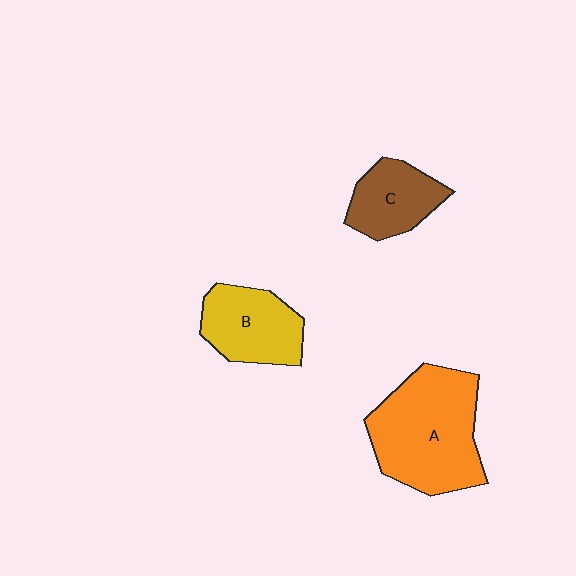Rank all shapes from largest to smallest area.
From largest to smallest: A (orange), B (yellow), C (brown).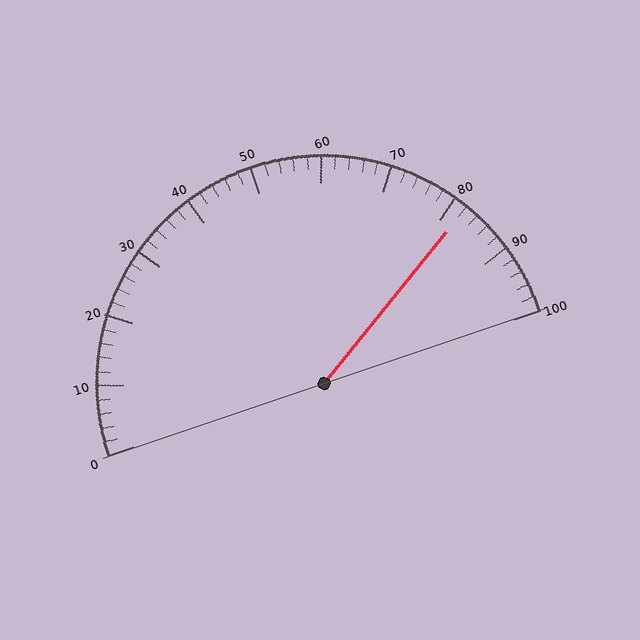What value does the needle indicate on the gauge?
The needle indicates approximately 82.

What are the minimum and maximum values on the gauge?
The gauge ranges from 0 to 100.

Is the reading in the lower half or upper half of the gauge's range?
The reading is in the upper half of the range (0 to 100).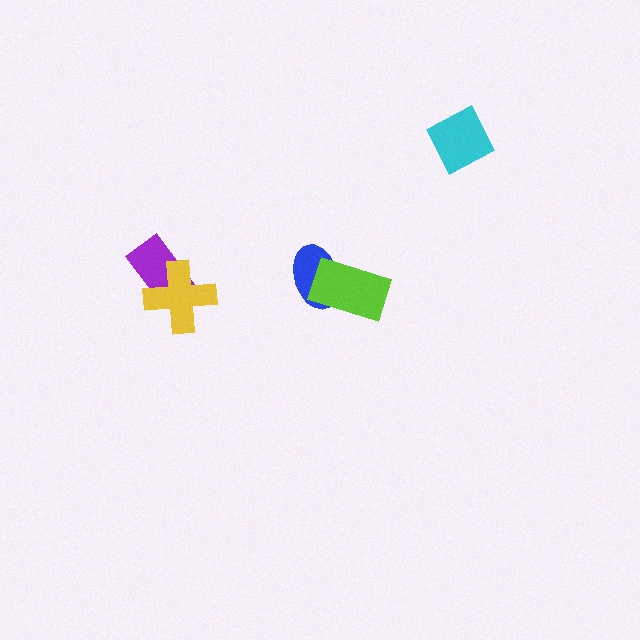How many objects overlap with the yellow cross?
1 object overlaps with the yellow cross.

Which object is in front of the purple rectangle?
The yellow cross is in front of the purple rectangle.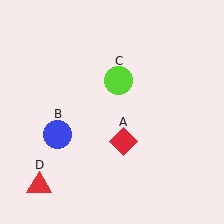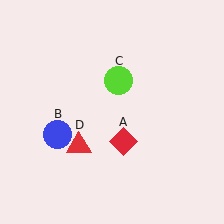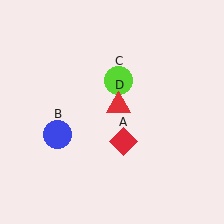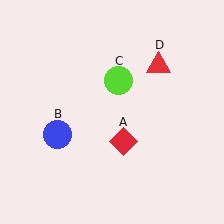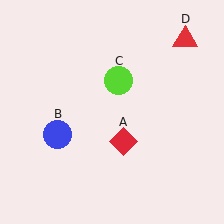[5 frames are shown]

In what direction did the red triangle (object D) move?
The red triangle (object D) moved up and to the right.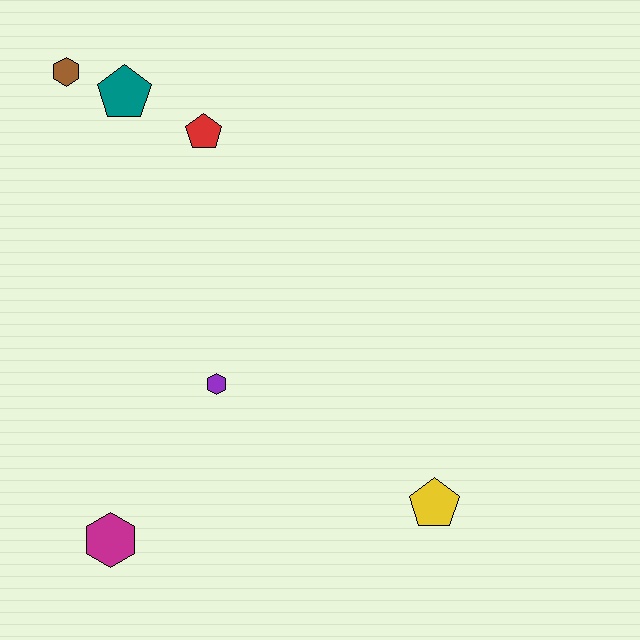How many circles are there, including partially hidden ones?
There are no circles.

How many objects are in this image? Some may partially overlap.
There are 6 objects.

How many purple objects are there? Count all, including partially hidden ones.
There is 1 purple object.